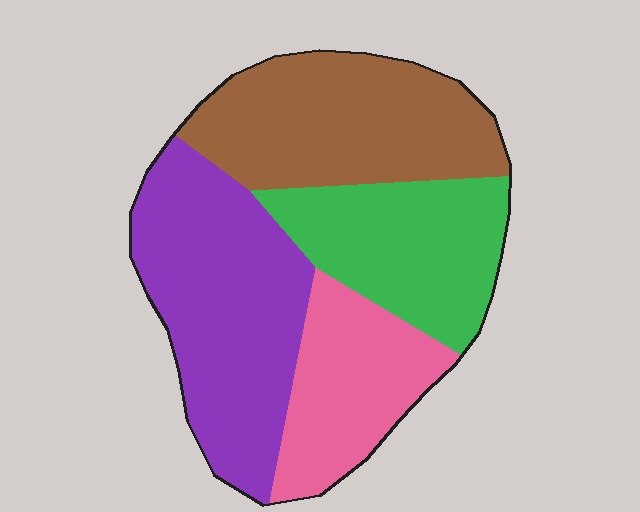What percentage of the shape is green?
Green covers around 20% of the shape.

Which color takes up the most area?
Purple, at roughly 30%.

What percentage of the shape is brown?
Brown takes up about one quarter (1/4) of the shape.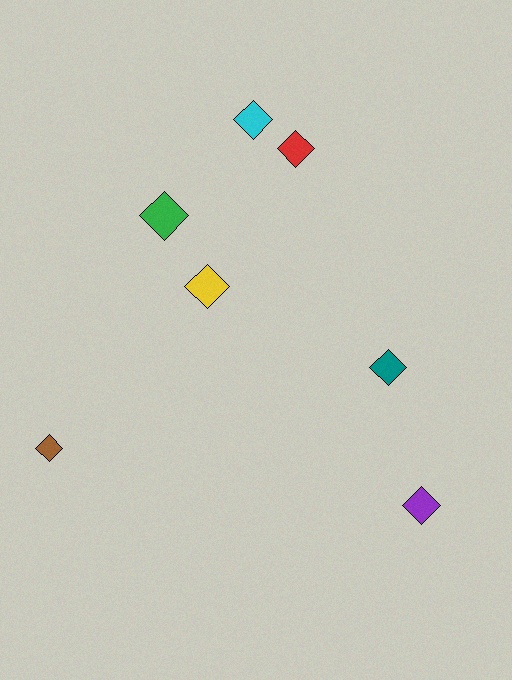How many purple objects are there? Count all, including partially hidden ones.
There is 1 purple object.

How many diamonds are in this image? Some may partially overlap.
There are 7 diamonds.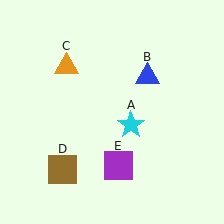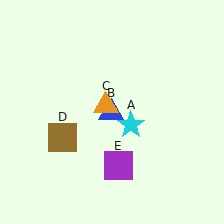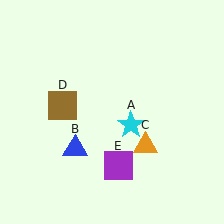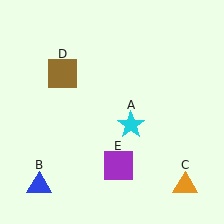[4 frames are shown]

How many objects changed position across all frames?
3 objects changed position: blue triangle (object B), orange triangle (object C), brown square (object D).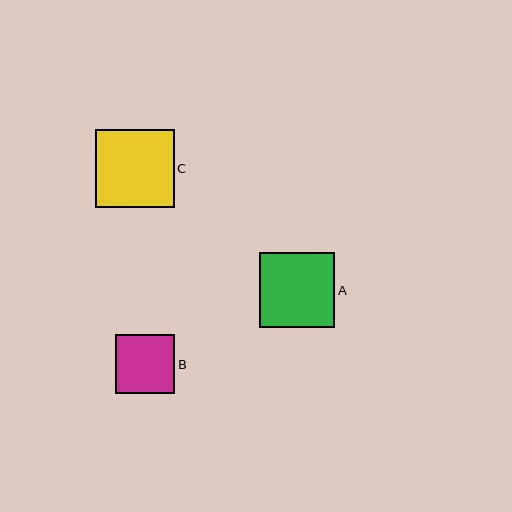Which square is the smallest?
Square B is the smallest with a size of approximately 59 pixels.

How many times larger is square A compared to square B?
Square A is approximately 1.3 times the size of square B.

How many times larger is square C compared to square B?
Square C is approximately 1.3 times the size of square B.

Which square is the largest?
Square C is the largest with a size of approximately 78 pixels.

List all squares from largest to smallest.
From largest to smallest: C, A, B.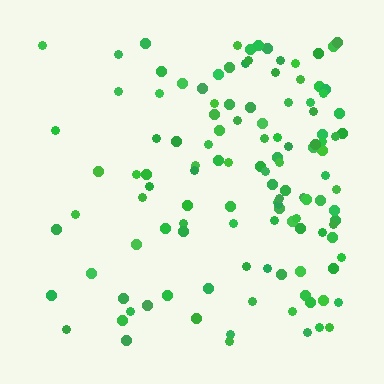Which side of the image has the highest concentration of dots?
The right.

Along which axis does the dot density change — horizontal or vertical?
Horizontal.